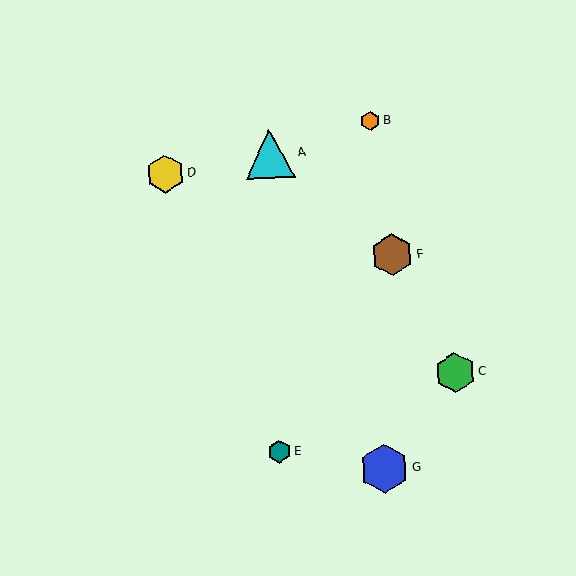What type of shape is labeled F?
Shape F is a brown hexagon.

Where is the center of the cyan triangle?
The center of the cyan triangle is at (270, 153).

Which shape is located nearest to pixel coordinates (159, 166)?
The yellow hexagon (labeled D) at (165, 174) is nearest to that location.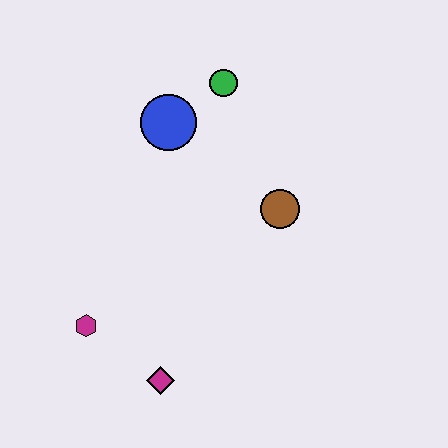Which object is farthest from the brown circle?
The magenta hexagon is farthest from the brown circle.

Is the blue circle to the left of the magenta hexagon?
No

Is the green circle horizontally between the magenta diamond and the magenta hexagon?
No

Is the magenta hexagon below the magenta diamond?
No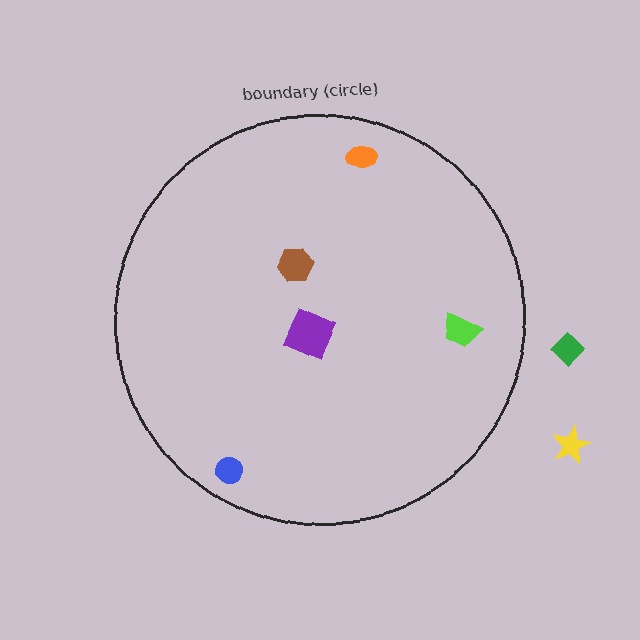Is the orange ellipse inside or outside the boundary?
Inside.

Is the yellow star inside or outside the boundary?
Outside.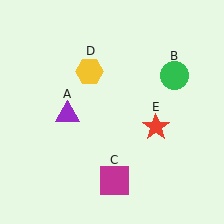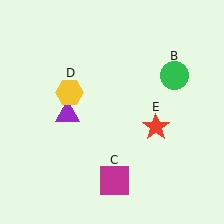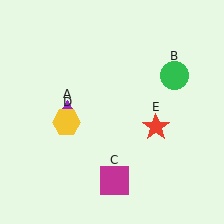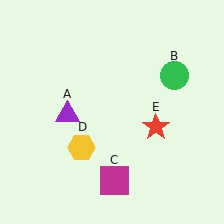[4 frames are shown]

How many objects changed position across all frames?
1 object changed position: yellow hexagon (object D).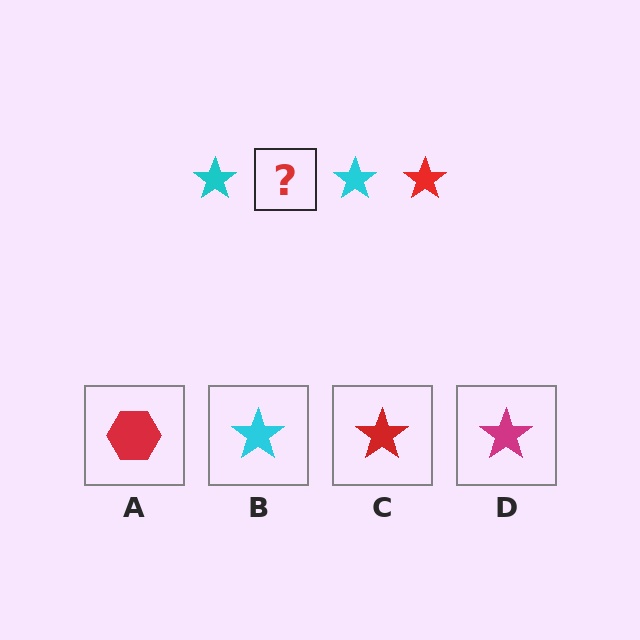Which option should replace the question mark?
Option C.